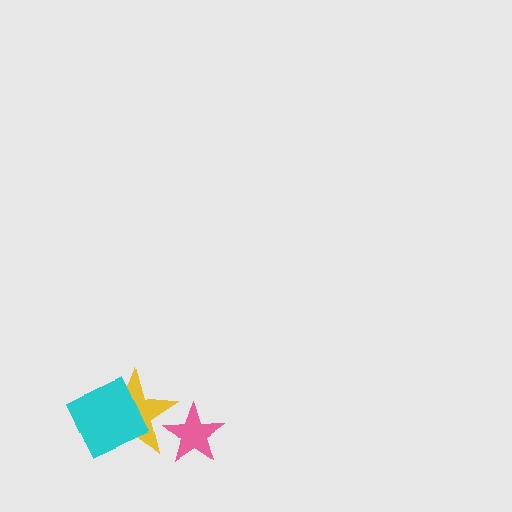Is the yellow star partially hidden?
Yes, it is partially covered by another shape.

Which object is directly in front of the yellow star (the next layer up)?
The pink star is directly in front of the yellow star.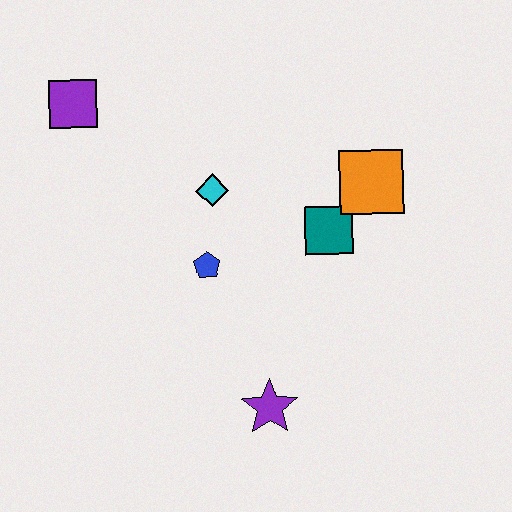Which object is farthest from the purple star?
The purple square is farthest from the purple star.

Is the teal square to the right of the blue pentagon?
Yes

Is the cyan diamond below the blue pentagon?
No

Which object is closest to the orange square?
The teal square is closest to the orange square.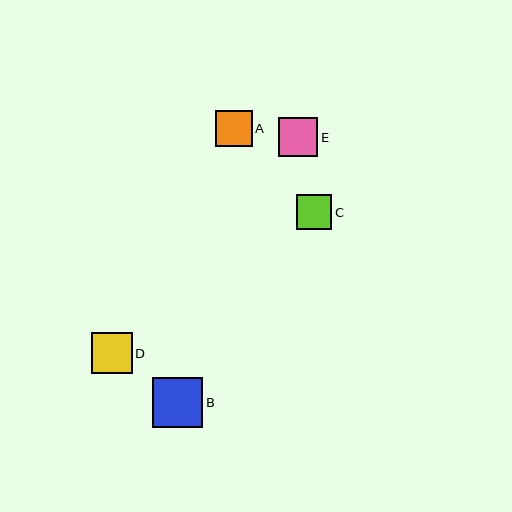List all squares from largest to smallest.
From largest to smallest: B, D, E, A, C.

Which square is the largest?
Square B is the largest with a size of approximately 50 pixels.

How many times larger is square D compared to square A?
Square D is approximately 1.1 times the size of square A.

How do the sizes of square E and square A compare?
Square E and square A are approximately the same size.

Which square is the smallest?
Square C is the smallest with a size of approximately 35 pixels.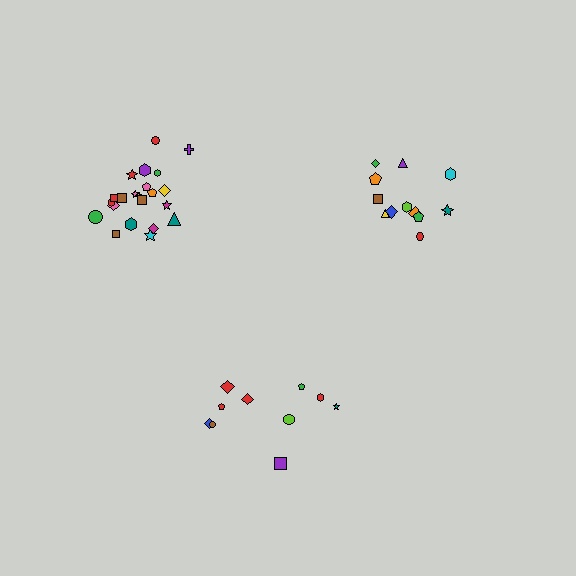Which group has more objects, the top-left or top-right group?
The top-left group.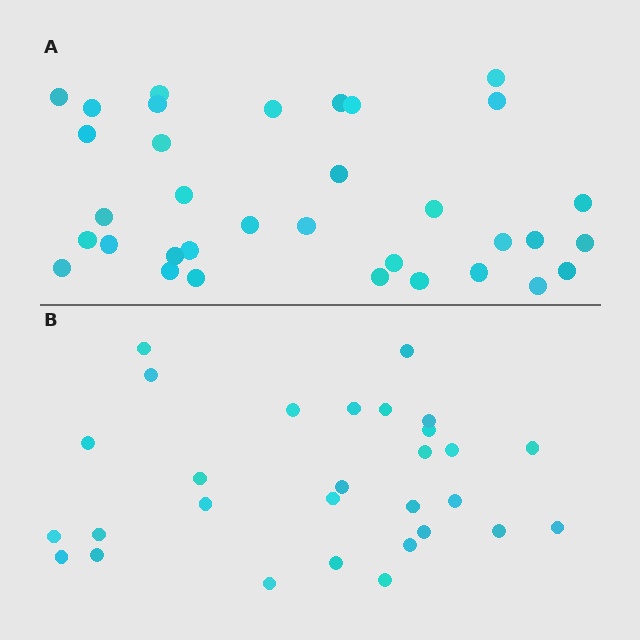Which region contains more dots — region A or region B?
Region A (the top region) has more dots.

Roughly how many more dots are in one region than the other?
Region A has about 5 more dots than region B.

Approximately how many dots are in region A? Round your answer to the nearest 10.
About 30 dots. (The exact count is 34, which rounds to 30.)